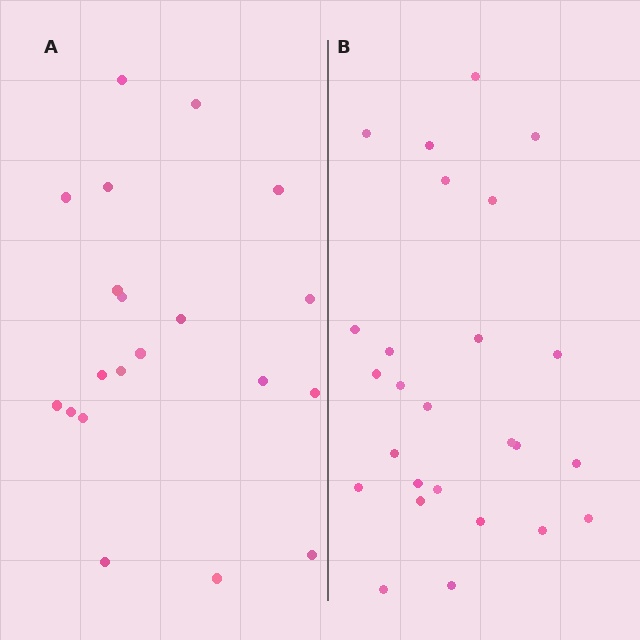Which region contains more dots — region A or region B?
Region B (the right region) has more dots.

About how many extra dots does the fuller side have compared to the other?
Region B has about 6 more dots than region A.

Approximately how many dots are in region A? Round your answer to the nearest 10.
About 20 dots.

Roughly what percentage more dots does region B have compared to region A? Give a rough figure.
About 30% more.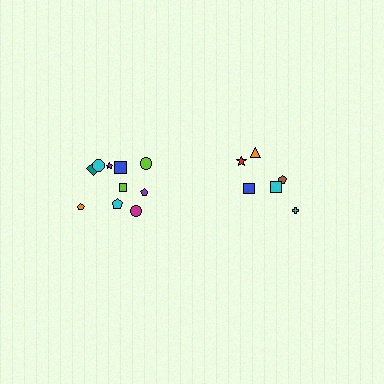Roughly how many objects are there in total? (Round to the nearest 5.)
Roughly 15 objects in total.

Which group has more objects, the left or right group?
The left group.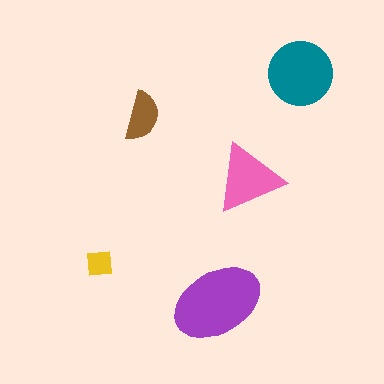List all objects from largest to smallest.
The purple ellipse, the teal circle, the pink triangle, the brown semicircle, the yellow square.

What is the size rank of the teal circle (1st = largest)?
2nd.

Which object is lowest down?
The purple ellipse is bottommost.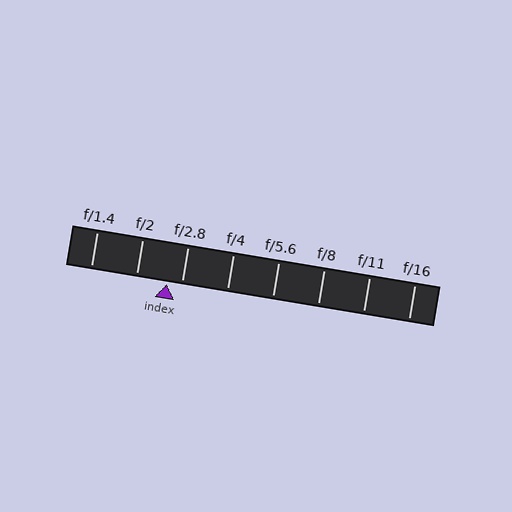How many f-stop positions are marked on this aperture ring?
There are 8 f-stop positions marked.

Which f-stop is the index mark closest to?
The index mark is closest to f/2.8.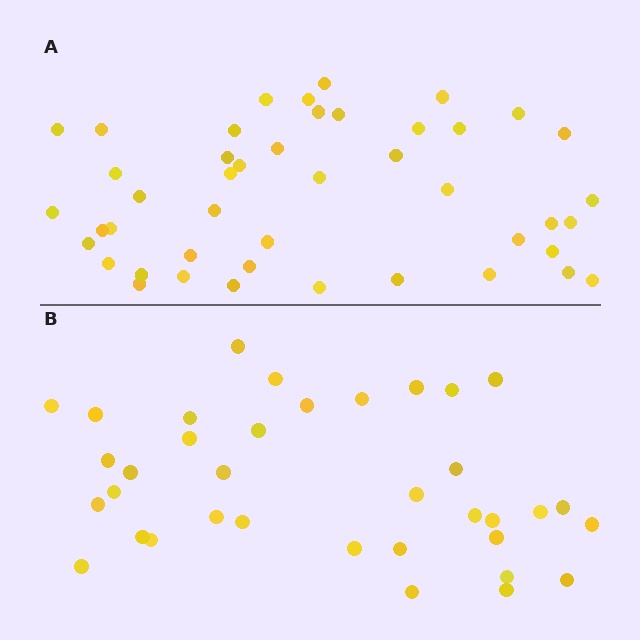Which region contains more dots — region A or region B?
Region A (the top region) has more dots.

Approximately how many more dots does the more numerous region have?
Region A has roughly 8 or so more dots than region B.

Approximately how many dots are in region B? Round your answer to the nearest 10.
About 40 dots. (The exact count is 36, which rounds to 40.)